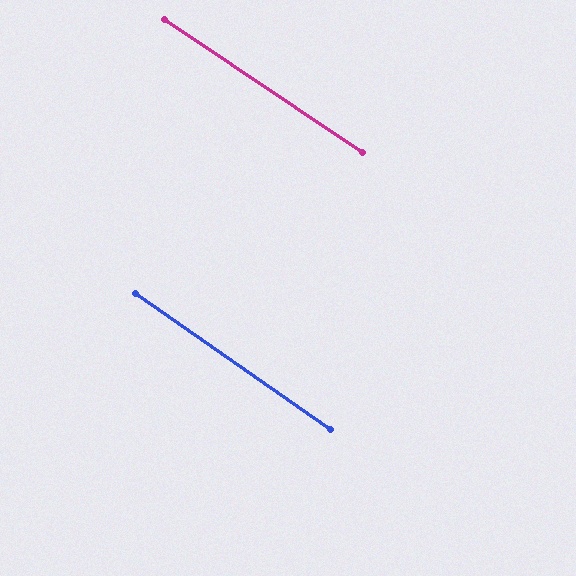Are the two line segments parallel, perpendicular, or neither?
Parallel — their directions differ by only 1.0°.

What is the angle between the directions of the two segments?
Approximately 1 degree.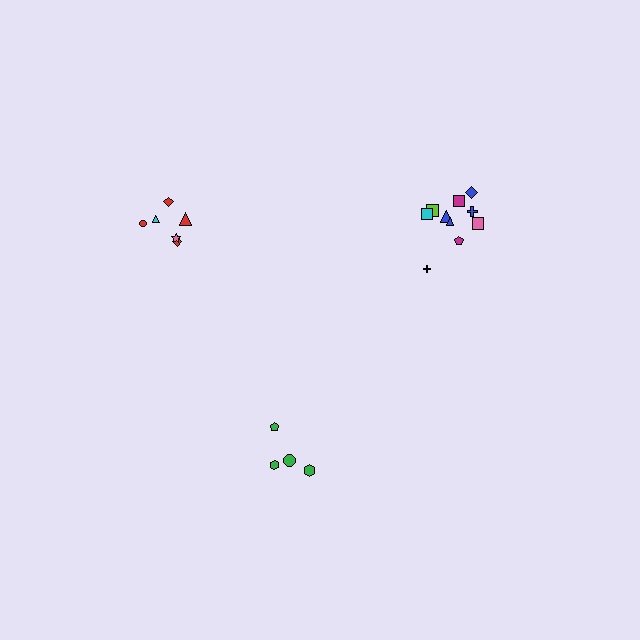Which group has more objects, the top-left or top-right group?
The top-right group.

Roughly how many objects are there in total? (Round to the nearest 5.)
Roughly 20 objects in total.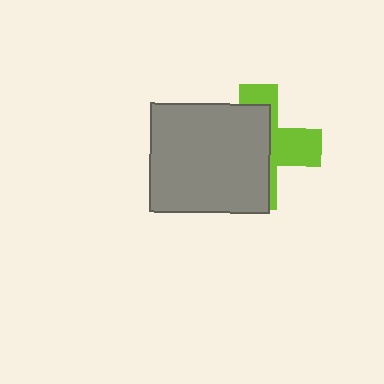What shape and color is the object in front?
The object in front is a gray rectangle.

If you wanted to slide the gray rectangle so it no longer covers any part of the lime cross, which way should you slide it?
Slide it left — that is the most direct way to separate the two shapes.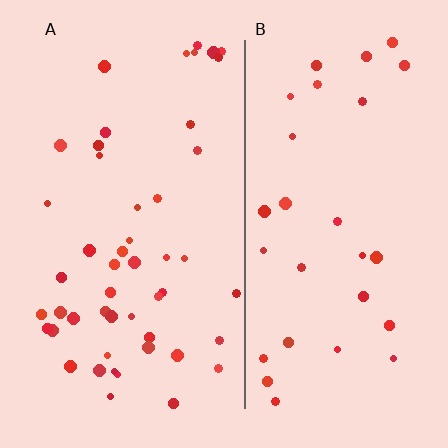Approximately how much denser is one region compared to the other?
Approximately 1.7× — region A over region B.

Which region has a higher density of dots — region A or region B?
A (the left).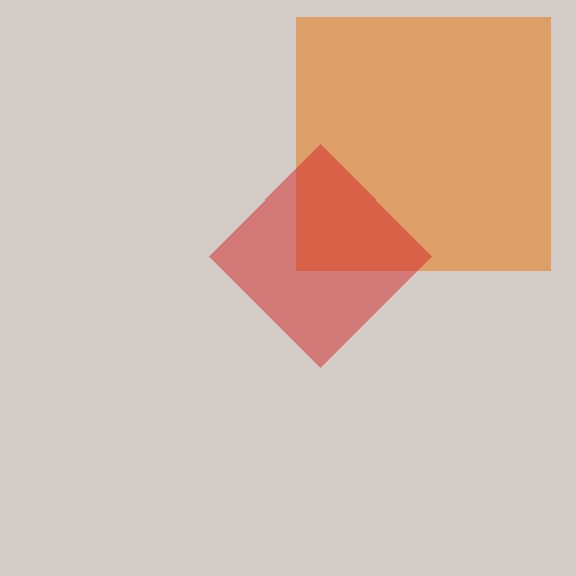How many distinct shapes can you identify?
There are 2 distinct shapes: an orange square, a red diamond.